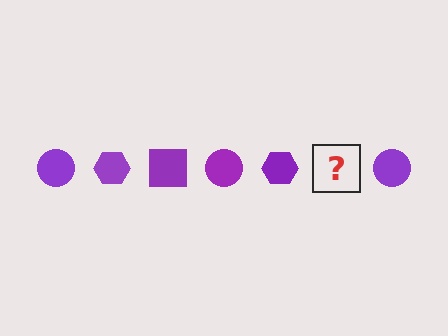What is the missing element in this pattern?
The missing element is a purple square.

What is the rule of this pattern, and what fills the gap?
The rule is that the pattern cycles through circle, hexagon, square shapes in purple. The gap should be filled with a purple square.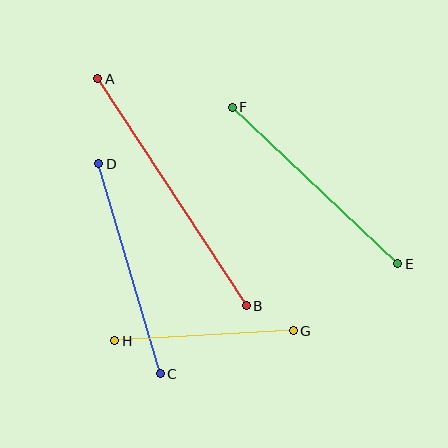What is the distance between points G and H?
The distance is approximately 179 pixels.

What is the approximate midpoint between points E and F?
The midpoint is at approximately (315, 185) pixels.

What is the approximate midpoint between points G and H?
The midpoint is at approximately (204, 336) pixels.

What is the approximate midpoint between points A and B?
The midpoint is at approximately (172, 192) pixels.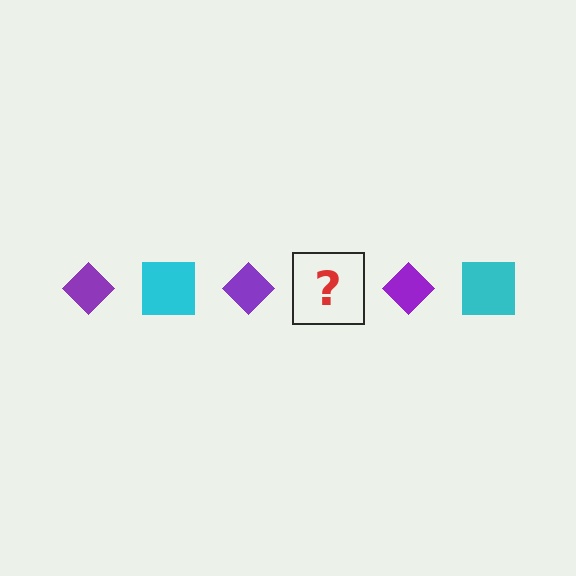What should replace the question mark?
The question mark should be replaced with a cyan square.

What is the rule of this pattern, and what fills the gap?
The rule is that the pattern alternates between purple diamond and cyan square. The gap should be filled with a cyan square.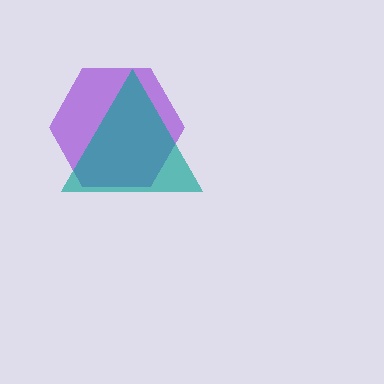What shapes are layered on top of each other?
The layered shapes are: a purple hexagon, a teal triangle.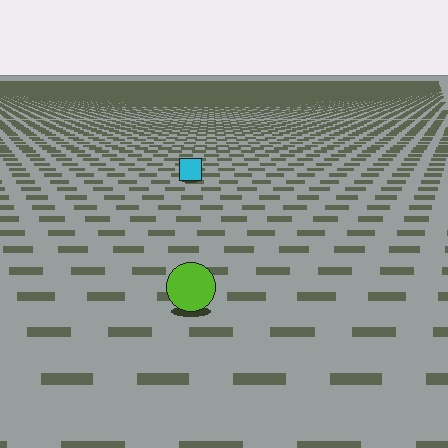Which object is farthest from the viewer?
The cyan square is farthest from the viewer. It appears smaller and the ground texture around it is denser.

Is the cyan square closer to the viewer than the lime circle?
No. The lime circle is closer — you can tell from the texture gradient: the ground texture is coarser near it.